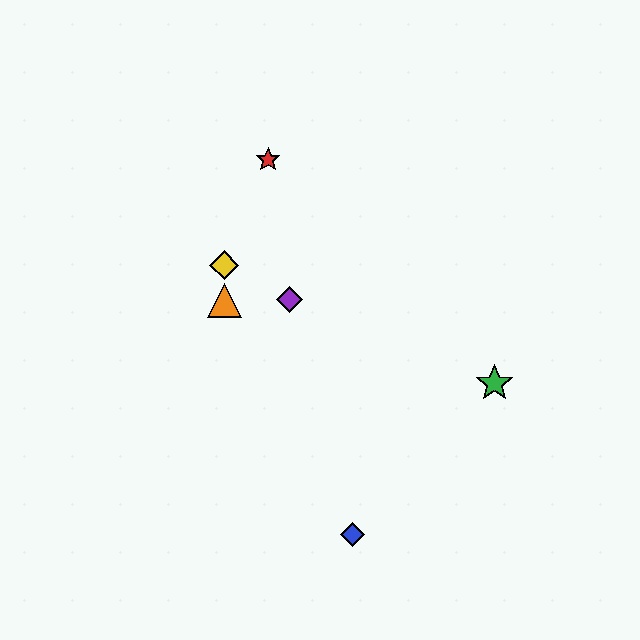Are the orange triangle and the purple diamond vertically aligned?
No, the orange triangle is at x≈224 and the purple diamond is at x≈289.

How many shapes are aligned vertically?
2 shapes (the yellow diamond, the orange triangle) are aligned vertically.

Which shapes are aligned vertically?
The yellow diamond, the orange triangle are aligned vertically.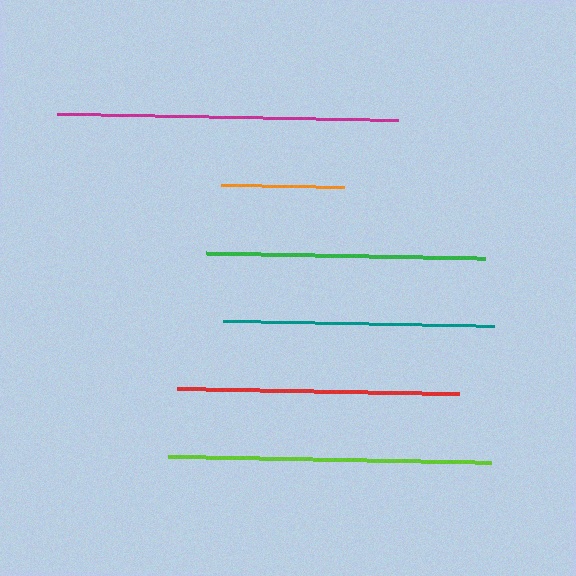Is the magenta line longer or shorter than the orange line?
The magenta line is longer than the orange line.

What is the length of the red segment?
The red segment is approximately 282 pixels long.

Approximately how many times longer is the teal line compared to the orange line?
The teal line is approximately 2.2 times the length of the orange line.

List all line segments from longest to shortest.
From longest to shortest: magenta, lime, red, green, teal, orange.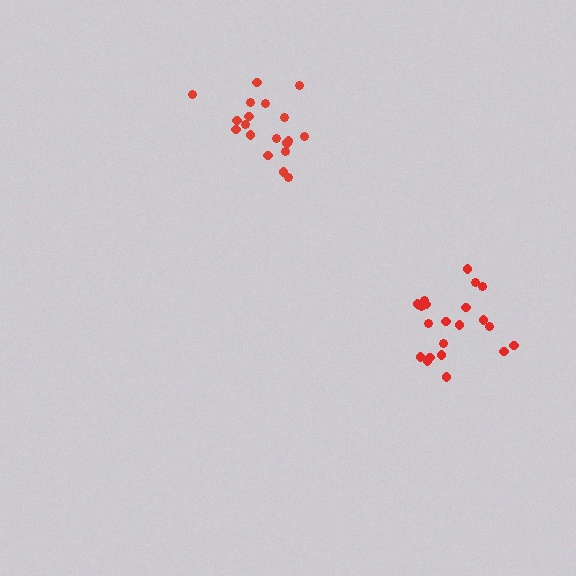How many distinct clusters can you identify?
There are 2 distinct clusters.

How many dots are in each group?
Group 1: 19 dots, Group 2: 21 dots (40 total).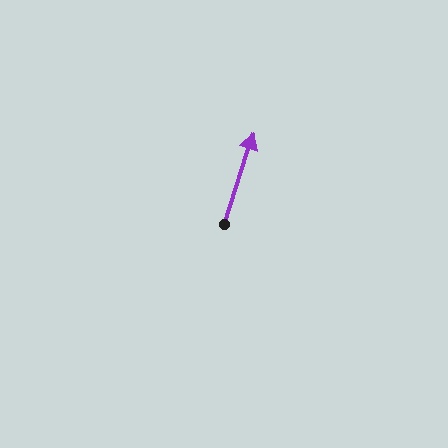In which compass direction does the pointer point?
North.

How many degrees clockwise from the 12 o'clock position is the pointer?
Approximately 18 degrees.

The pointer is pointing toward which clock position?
Roughly 1 o'clock.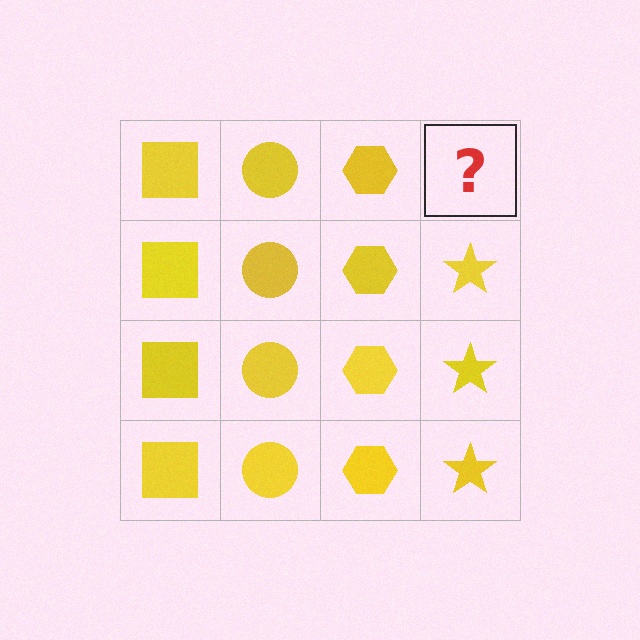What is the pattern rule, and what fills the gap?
The rule is that each column has a consistent shape. The gap should be filled with a yellow star.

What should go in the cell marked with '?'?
The missing cell should contain a yellow star.